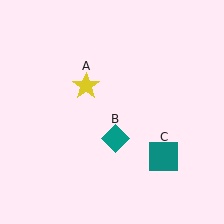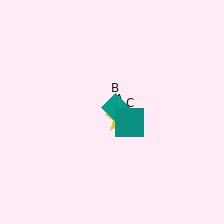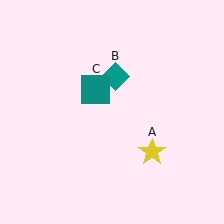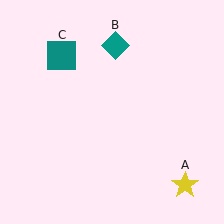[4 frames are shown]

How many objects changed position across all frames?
3 objects changed position: yellow star (object A), teal diamond (object B), teal square (object C).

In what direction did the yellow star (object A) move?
The yellow star (object A) moved down and to the right.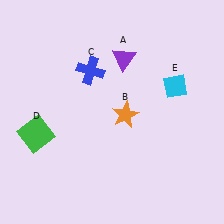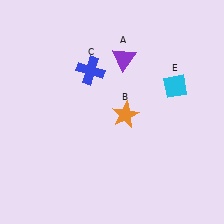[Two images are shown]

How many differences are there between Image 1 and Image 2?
There is 1 difference between the two images.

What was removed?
The green square (D) was removed in Image 2.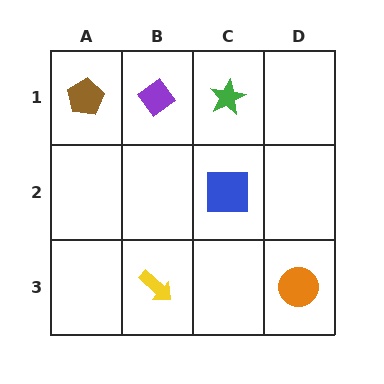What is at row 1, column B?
A purple diamond.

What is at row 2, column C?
A blue square.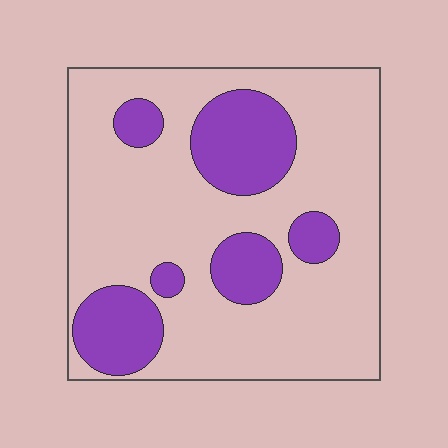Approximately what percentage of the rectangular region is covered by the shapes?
Approximately 25%.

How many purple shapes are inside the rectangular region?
6.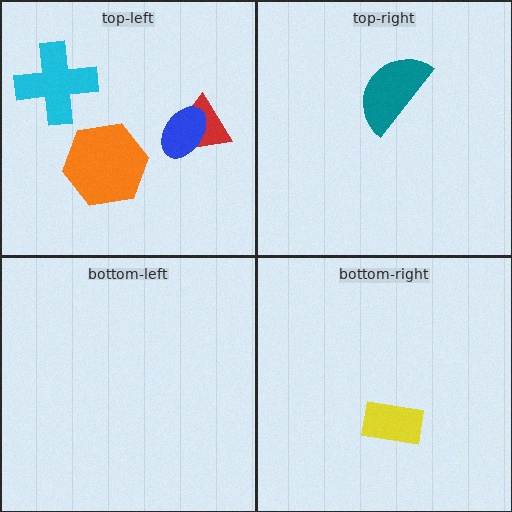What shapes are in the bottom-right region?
The yellow rectangle.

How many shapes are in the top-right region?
1.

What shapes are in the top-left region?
The red trapezoid, the blue ellipse, the cyan cross, the orange hexagon.